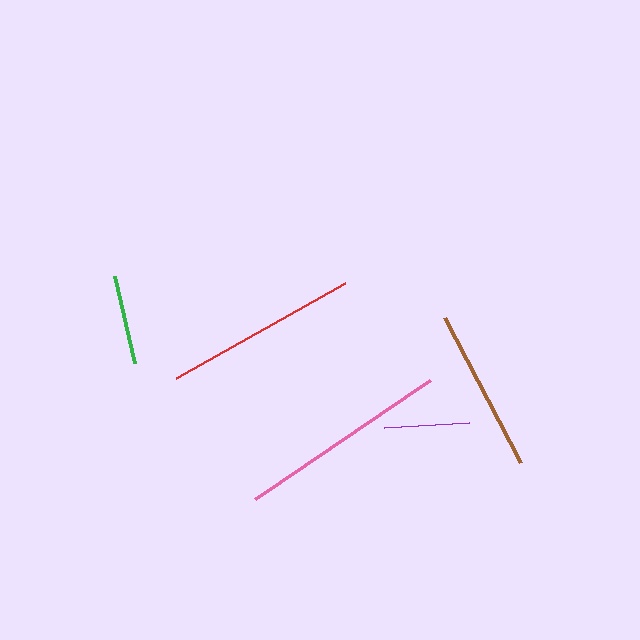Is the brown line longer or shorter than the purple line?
The brown line is longer than the purple line.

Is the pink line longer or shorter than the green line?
The pink line is longer than the green line.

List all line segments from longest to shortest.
From longest to shortest: pink, red, brown, green, purple.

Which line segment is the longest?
The pink line is the longest at approximately 211 pixels.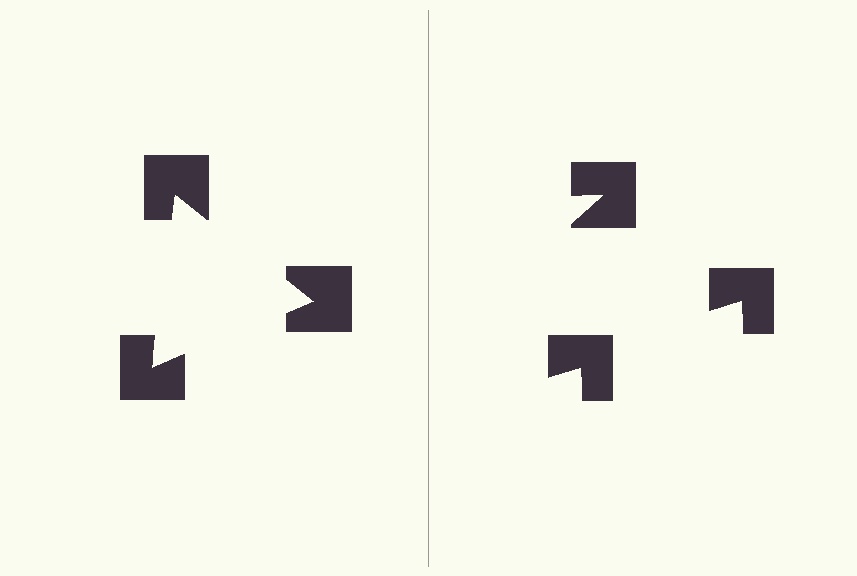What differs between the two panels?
The notched squares are positioned identically on both sides; only the wedge orientations differ. On the left they align to a triangle; on the right they are misaligned.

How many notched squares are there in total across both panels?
6 — 3 on each side.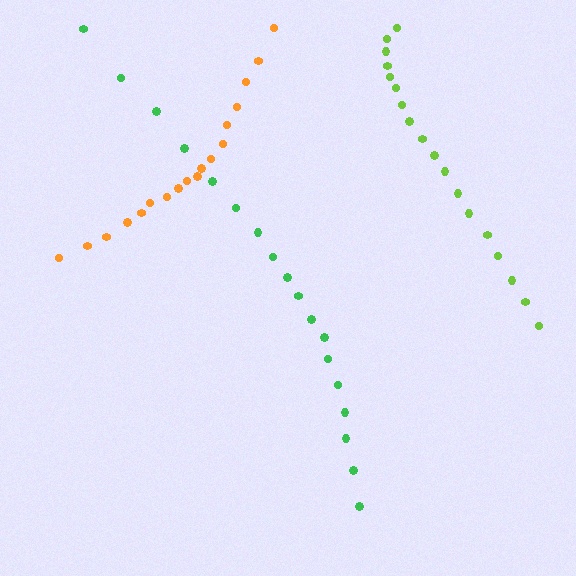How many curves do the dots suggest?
There are 3 distinct paths.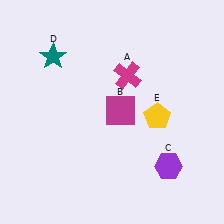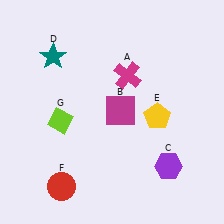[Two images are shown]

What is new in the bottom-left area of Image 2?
A red circle (F) was added in the bottom-left area of Image 2.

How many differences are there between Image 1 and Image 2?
There are 2 differences between the two images.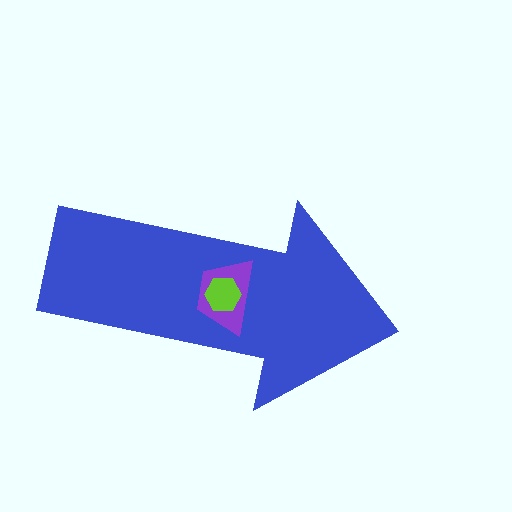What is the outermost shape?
The blue arrow.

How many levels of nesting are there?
3.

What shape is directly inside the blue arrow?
The purple trapezoid.